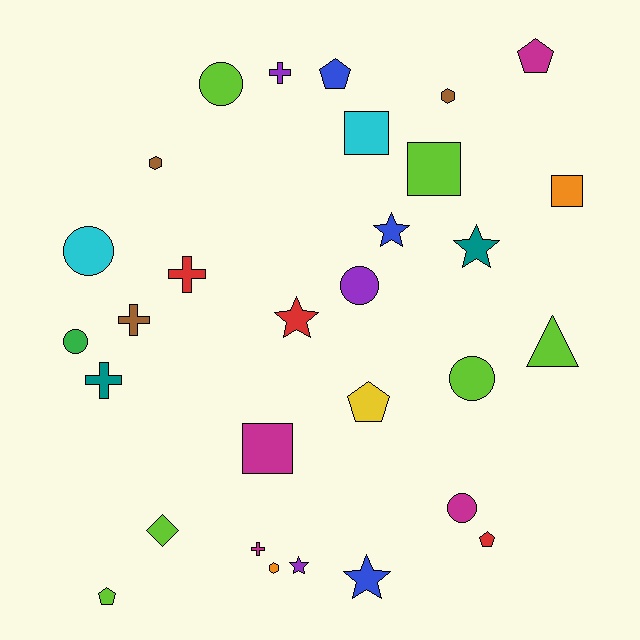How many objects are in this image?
There are 30 objects.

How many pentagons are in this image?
There are 5 pentagons.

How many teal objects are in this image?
There are 2 teal objects.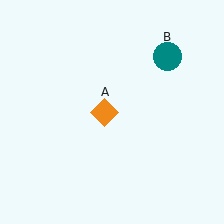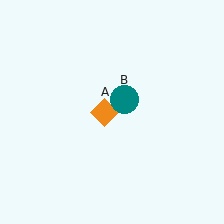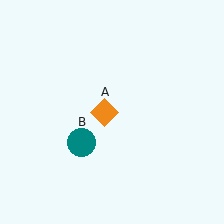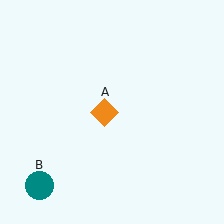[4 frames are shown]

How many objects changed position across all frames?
1 object changed position: teal circle (object B).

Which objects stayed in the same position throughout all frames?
Orange diamond (object A) remained stationary.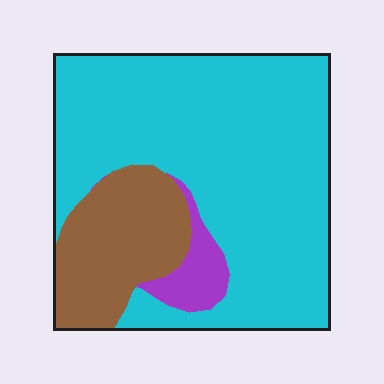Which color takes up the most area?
Cyan, at roughly 75%.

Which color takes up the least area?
Purple, at roughly 5%.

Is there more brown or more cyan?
Cyan.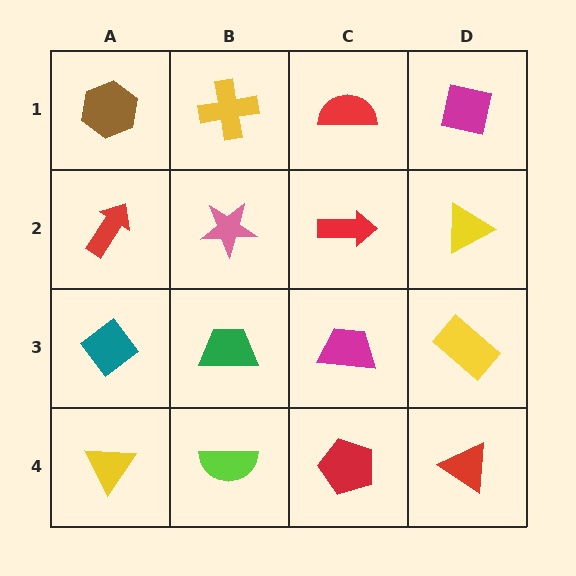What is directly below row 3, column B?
A lime semicircle.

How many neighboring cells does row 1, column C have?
3.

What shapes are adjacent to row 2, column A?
A brown hexagon (row 1, column A), a teal diamond (row 3, column A), a pink star (row 2, column B).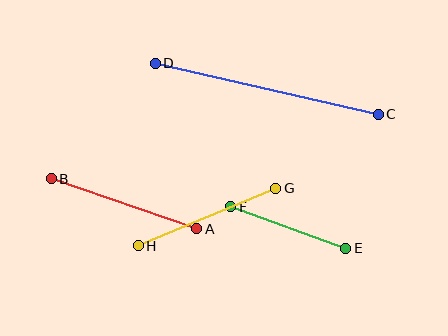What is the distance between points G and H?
The distance is approximately 149 pixels.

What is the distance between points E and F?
The distance is approximately 122 pixels.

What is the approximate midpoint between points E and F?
The midpoint is at approximately (288, 227) pixels.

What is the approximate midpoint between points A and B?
The midpoint is at approximately (124, 204) pixels.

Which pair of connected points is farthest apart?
Points C and D are farthest apart.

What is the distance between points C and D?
The distance is approximately 229 pixels.